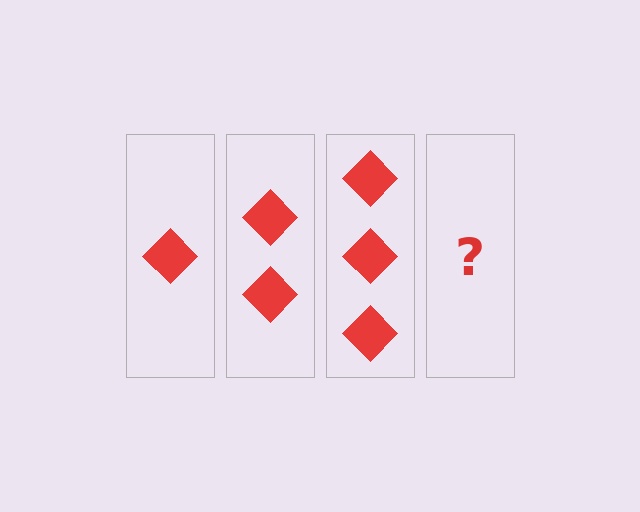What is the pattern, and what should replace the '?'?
The pattern is that each step adds one more diamond. The '?' should be 4 diamonds.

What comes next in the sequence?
The next element should be 4 diamonds.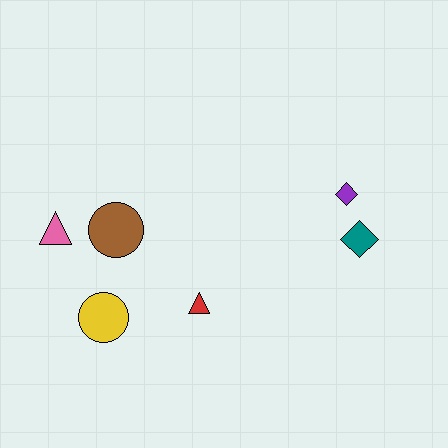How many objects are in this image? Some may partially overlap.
There are 6 objects.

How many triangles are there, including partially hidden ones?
There are 2 triangles.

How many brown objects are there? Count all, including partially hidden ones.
There is 1 brown object.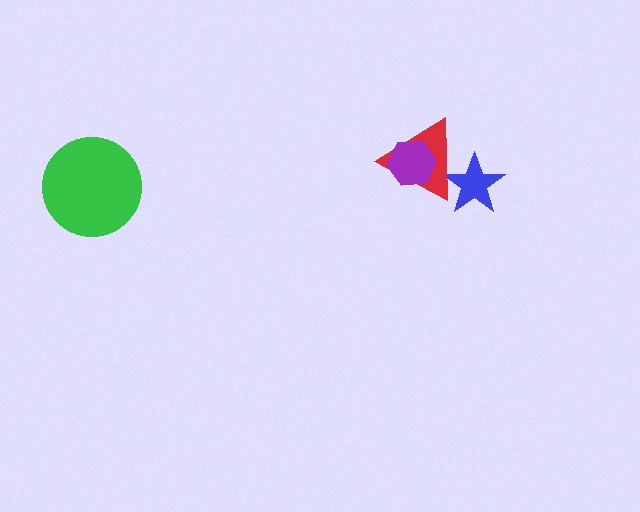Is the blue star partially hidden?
Yes, it is partially covered by another shape.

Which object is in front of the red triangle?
The purple hexagon is in front of the red triangle.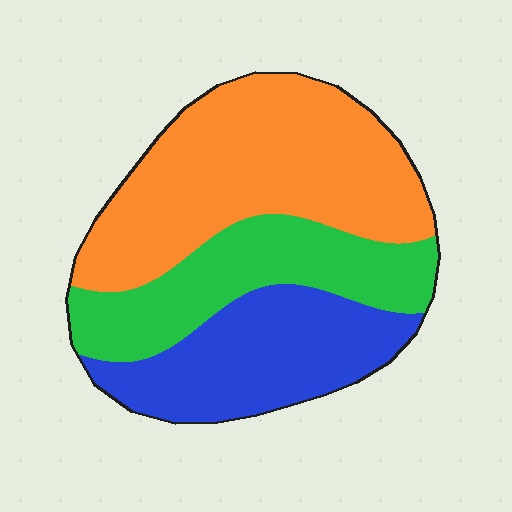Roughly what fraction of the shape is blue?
Blue takes up about one quarter (1/4) of the shape.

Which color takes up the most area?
Orange, at roughly 45%.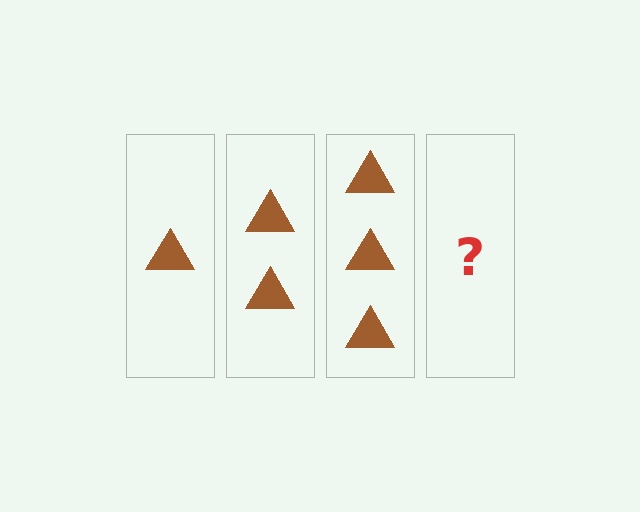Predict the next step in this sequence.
The next step is 4 triangles.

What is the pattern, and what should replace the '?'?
The pattern is that each step adds one more triangle. The '?' should be 4 triangles.